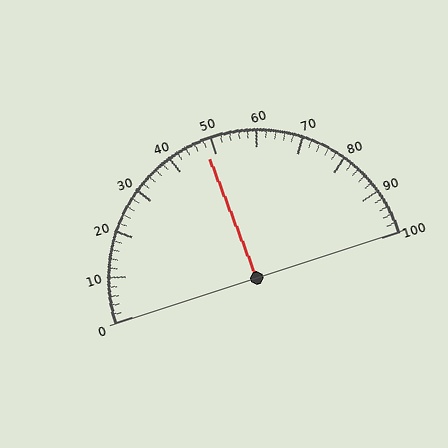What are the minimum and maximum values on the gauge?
The gauge ranges from 0 to 100.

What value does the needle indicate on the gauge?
The needle indicates approximately 48.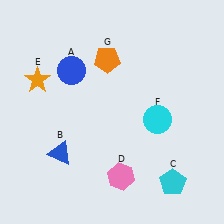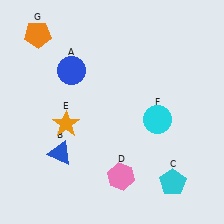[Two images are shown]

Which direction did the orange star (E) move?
The orange star (E) moved down.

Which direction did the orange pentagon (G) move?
The orange pentagon (G) moved left.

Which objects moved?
The objects that moved are: the orange star (E), the orange pentagon (G).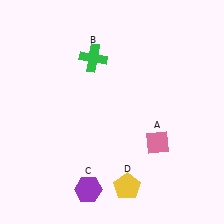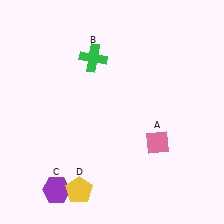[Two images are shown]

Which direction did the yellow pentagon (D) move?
The yellow pentagon (D) moved left.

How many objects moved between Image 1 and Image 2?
2 objects moved between the two images.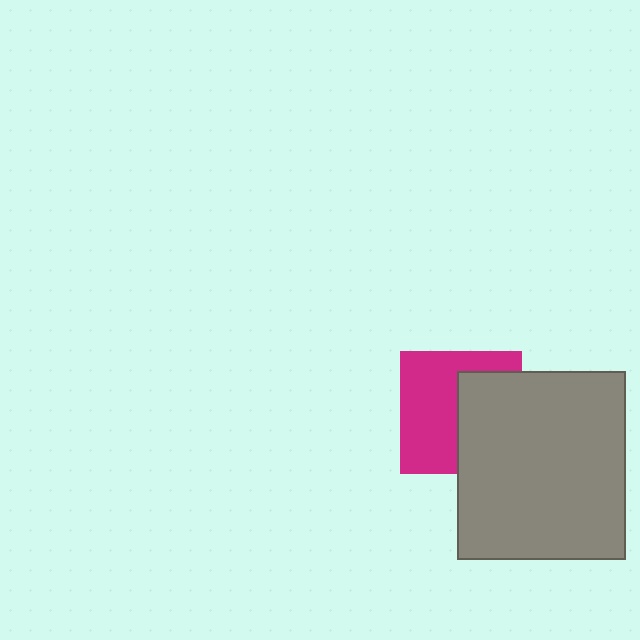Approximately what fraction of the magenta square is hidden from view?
Roughly 44% of the magenta square is hidden behind the gray rectangle.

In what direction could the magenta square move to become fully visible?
The magenta square could move left. That would shift it out from behind the gray rectangle entirely.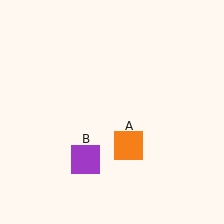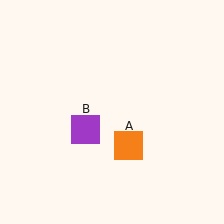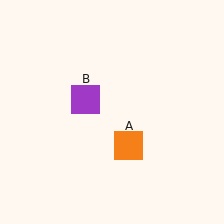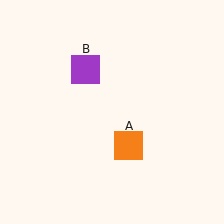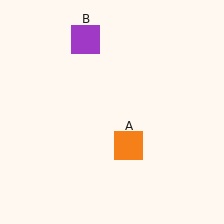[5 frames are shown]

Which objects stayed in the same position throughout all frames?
Orange square (object A) remained stationary.